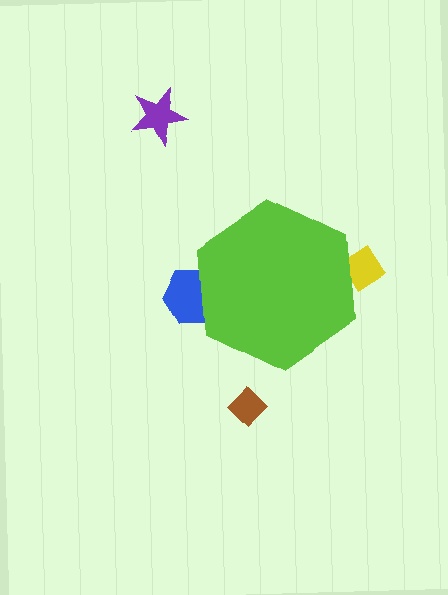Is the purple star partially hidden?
No, the purple star is fully visible.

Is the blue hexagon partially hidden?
Yes, the blue hexagon is partially hidden behind the lime hexagon.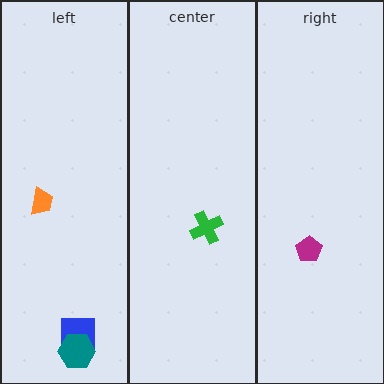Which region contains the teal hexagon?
The left region.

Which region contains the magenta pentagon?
The right region.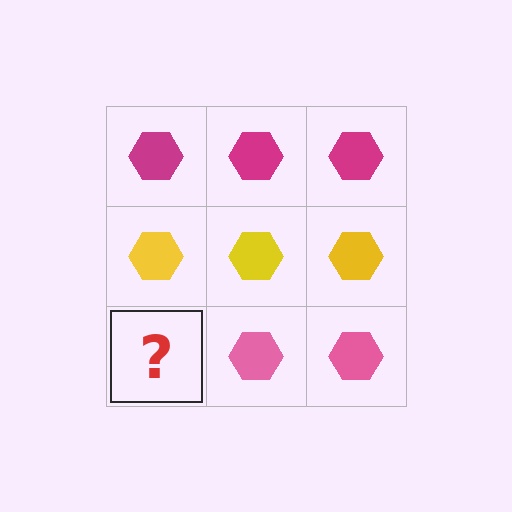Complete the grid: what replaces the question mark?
The question mark should be replaced with a pink hexagon.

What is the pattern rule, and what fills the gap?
The rule is that each row has a consistent color. The gap should be filled with a pink hexagon.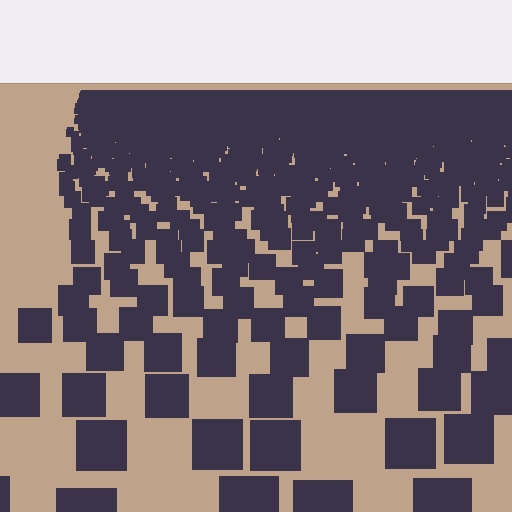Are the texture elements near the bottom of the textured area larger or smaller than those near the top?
Larger. Near the bottom, elements are closer to the viewer and appear at a bigger on-screen size.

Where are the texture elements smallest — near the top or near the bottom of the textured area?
Near the top.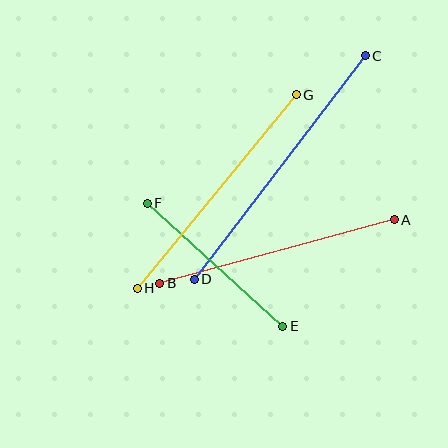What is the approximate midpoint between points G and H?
The midpoint is at approximately (217, 191) pixels.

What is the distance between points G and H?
The distance is approximately 250 pixels.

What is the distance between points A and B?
The distance is approximately 243 pixels.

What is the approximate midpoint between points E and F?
The midpoint is at approximately (215, 265) pixels.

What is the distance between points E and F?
The distance is approximately 183 pixels.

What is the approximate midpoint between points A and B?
The midpoint is at approximately (277, 252) pixels.